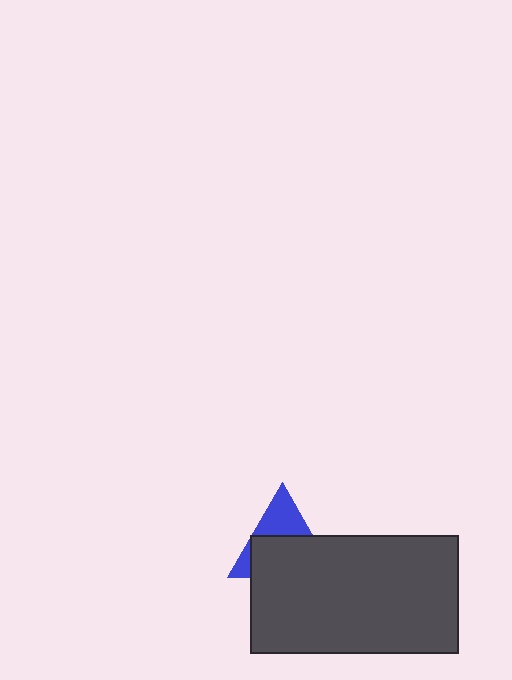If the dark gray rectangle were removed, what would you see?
You would see the complete blue triangle.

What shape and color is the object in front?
The object in front is a dark gray rectangle.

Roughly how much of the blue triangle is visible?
A small part of it is visible (roughly 40%).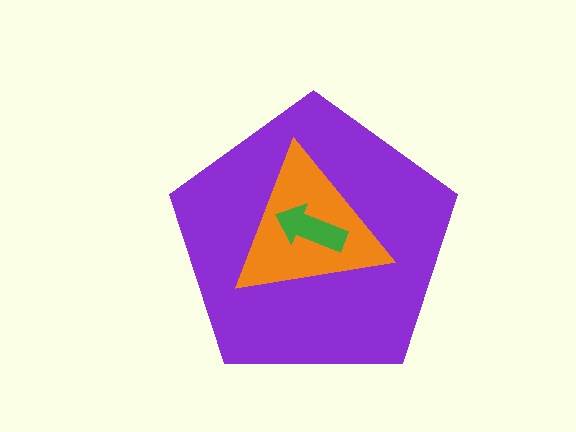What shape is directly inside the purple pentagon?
The orange triangle.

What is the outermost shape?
The purple pentagon.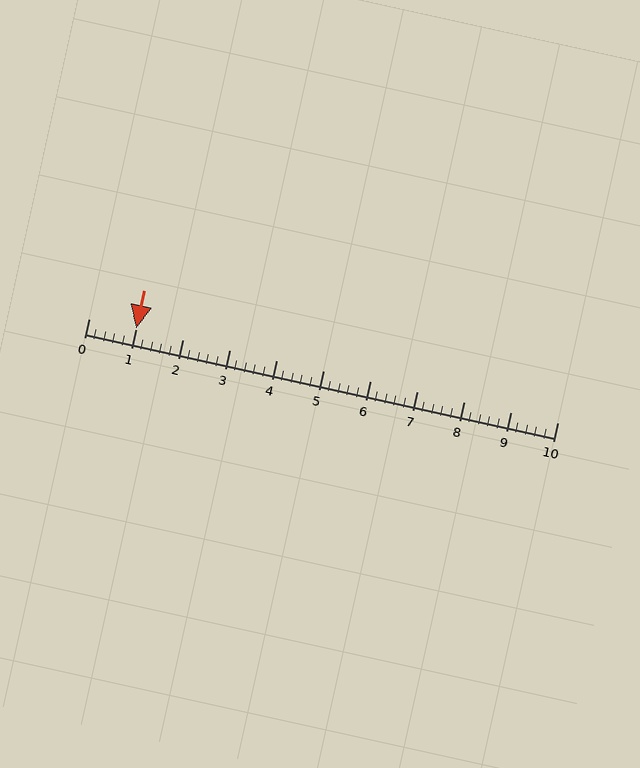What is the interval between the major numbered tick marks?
The major tick marks are spaced 1 units apart.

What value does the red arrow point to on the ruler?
The red arrow points to approximately 1.0.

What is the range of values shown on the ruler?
The ruler shows values from 0 to 10.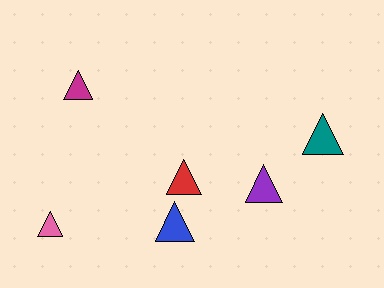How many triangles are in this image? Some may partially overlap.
There are 6 triangles.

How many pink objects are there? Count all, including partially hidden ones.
There is 1 pink object.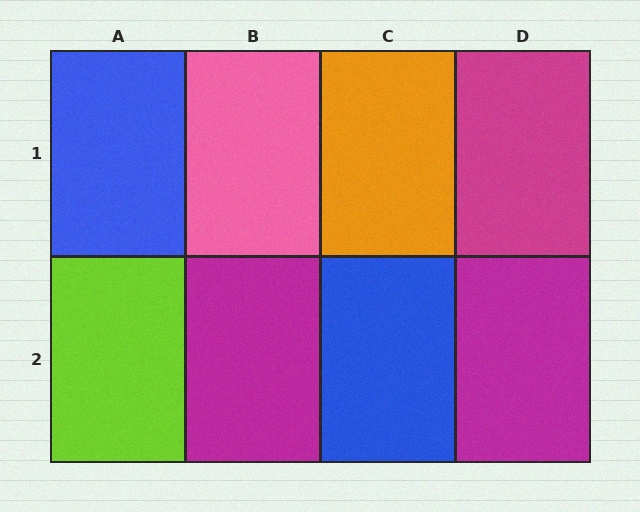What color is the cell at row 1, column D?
Magenta.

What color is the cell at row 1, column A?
Blue.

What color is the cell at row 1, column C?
Orange.